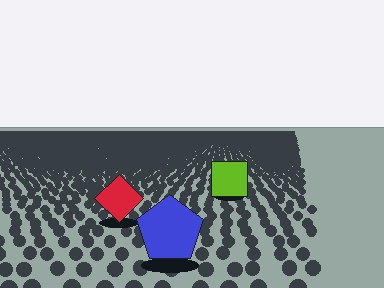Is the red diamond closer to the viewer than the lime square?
Yes. The red diamond is closer — you can tell from the texture gradient: the ground texture is coarser near it.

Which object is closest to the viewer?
The blue pentagon is closest. The texture marks near it are larger and more spread out.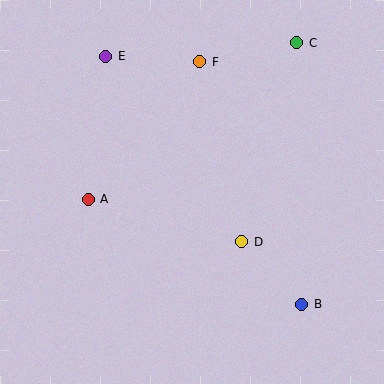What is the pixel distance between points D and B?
The distance between D and B is 86 pixels.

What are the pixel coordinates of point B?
Point B is at (302, 304).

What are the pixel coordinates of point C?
Point C is at (297, 43).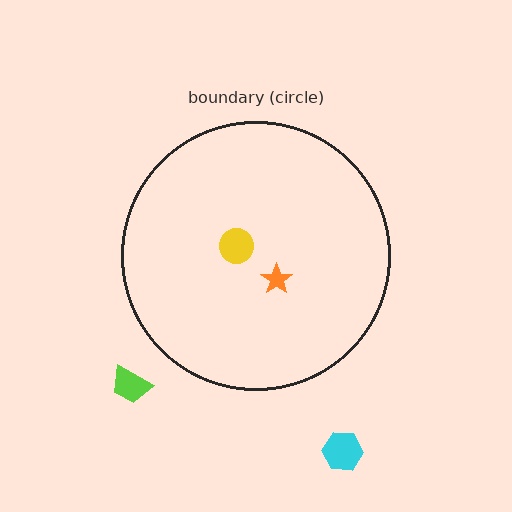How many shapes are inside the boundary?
2 inside, 2 outside.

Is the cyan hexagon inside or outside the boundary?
Outside.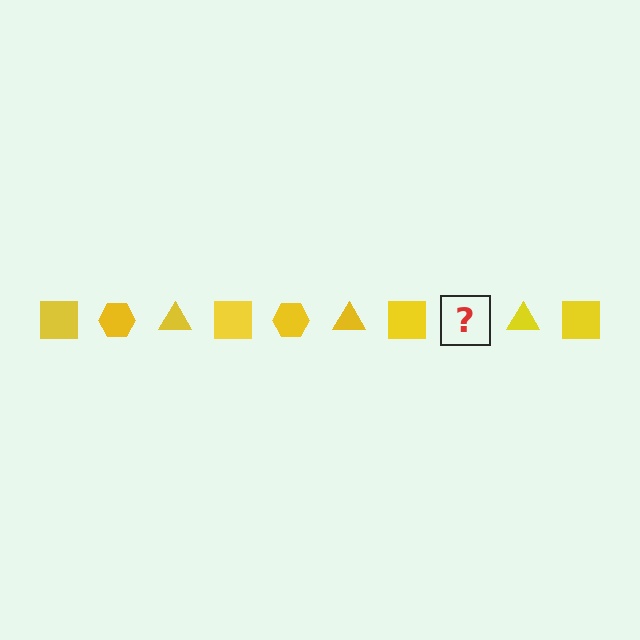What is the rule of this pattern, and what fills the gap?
The rule is that the pattern cycles through square, hexagon, triangle shapes in yellow. The gap should be filled with a yellow hexagon.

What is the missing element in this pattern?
The missing element is a yellow hexagon.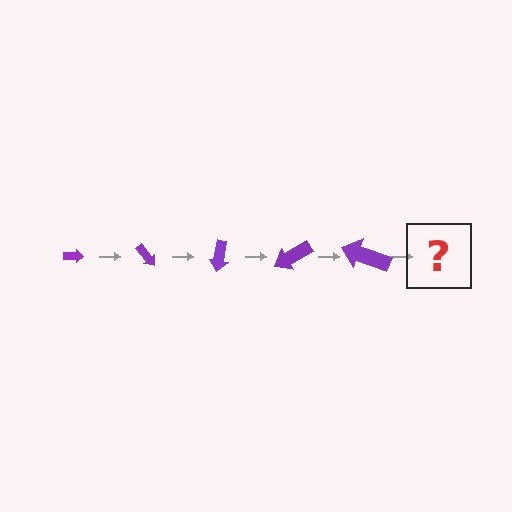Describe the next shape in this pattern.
It should be an arrow, larger than the previous one and rotated 250 degrees from the start.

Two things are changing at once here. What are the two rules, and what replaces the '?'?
The two rules are that the arrow grows larger each step and it rotates 50 degrees each step. The '?' should be an arrow, larger than the previous one and rotated 250 degrees from the start.